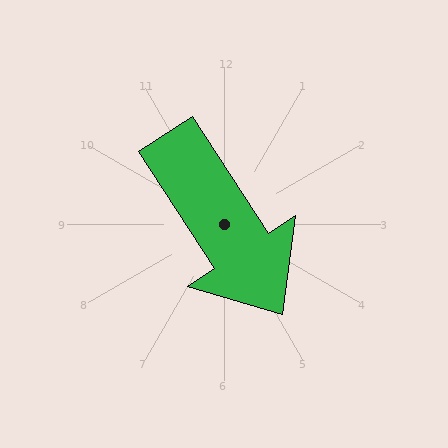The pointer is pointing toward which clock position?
Roughly 5 o'clock.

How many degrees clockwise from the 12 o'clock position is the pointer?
Approximately 147 degrees.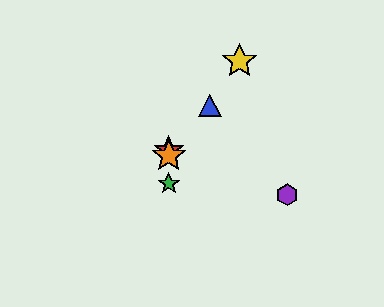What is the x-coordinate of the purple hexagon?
The purple hexagon is at x≈287.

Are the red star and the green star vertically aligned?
Yes, both are at x≈169.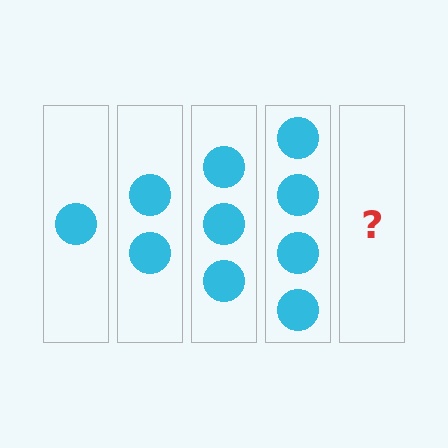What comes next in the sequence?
The next element should be 5 circles.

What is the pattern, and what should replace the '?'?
The pattern is that each step adds one more circle. The '?' should be 5 circles.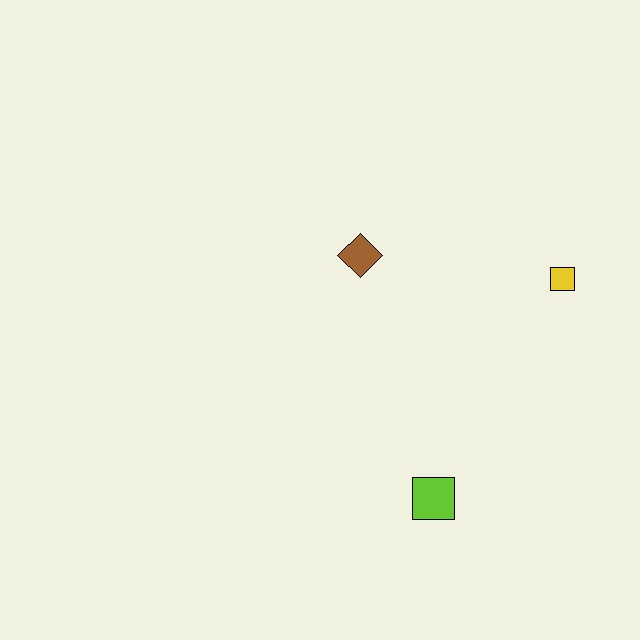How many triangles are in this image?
There are no triangles.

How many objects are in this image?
There are 3 objects.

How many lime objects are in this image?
There is 1 lime object.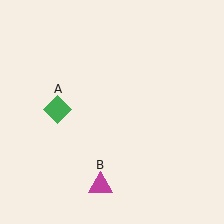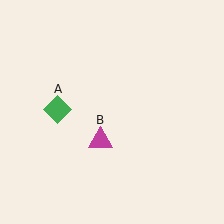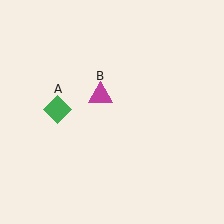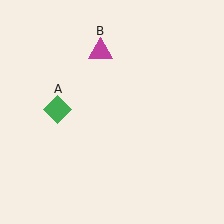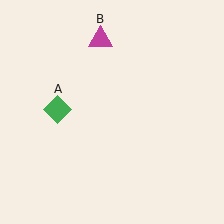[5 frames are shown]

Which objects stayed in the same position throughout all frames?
Green diamond (object A) remained stationary.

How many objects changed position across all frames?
1 object changed position: magenta triangle (object B).